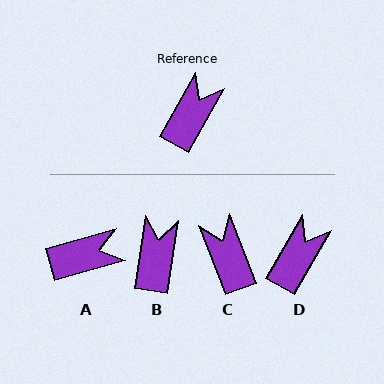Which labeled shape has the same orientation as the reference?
D.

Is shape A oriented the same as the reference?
No, it is off by about 45 degrees.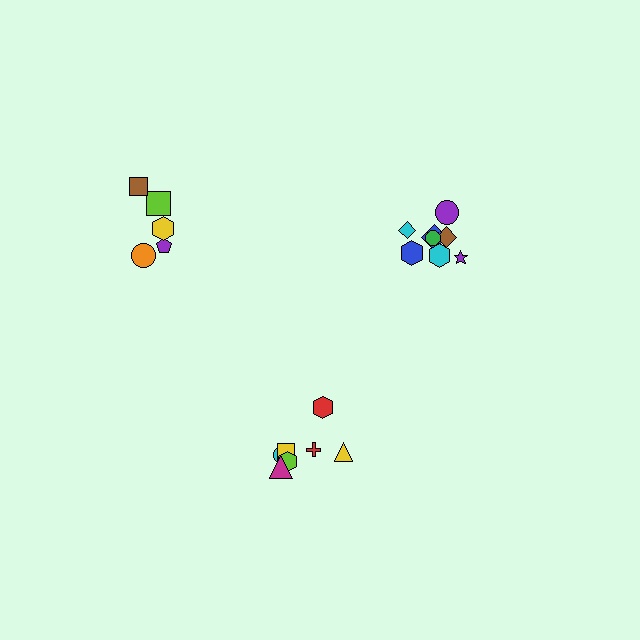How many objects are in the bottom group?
There are 7 objects.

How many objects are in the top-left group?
There are 5 objects.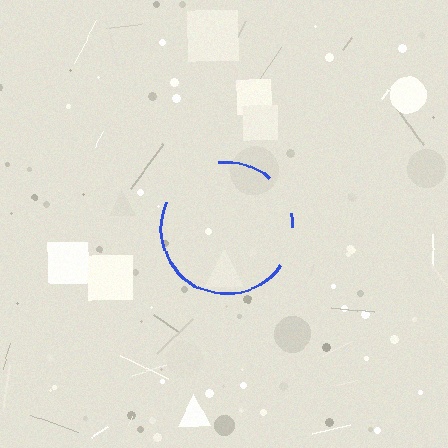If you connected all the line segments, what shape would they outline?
They would outline a circle.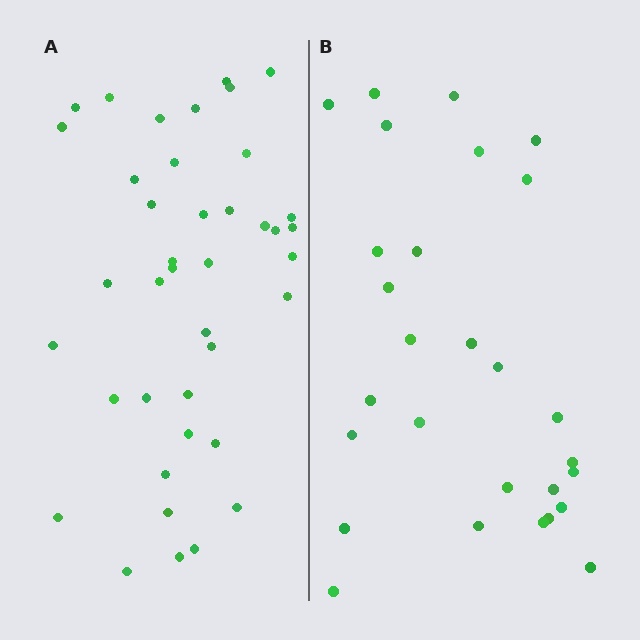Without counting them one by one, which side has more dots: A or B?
Region A (the left region) has more dots.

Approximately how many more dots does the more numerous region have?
Region A has roughly 12 or so more dots than region B.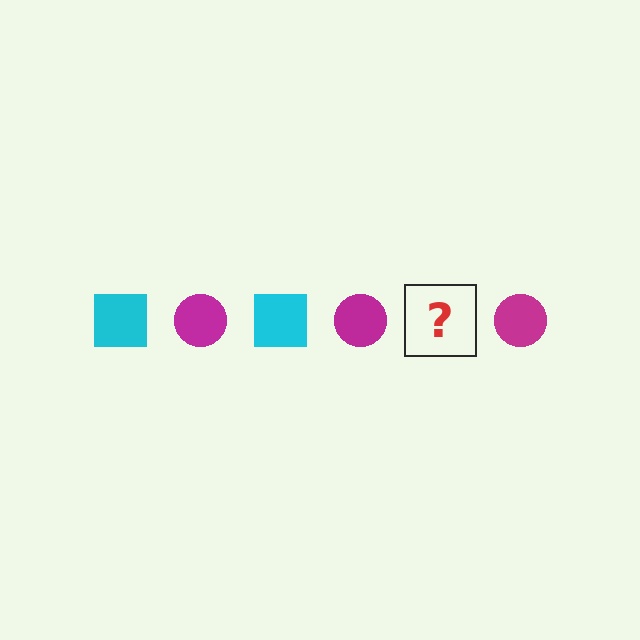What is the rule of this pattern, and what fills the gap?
The rule is that the pattern alternates between cyan square and magenta circle. The gap should be filled with a cyan square.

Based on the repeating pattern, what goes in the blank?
The blank should be a cyan square.